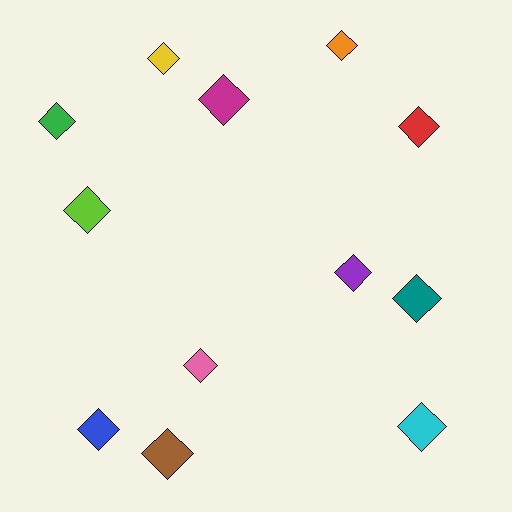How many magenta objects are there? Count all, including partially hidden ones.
There is 1 magenta object.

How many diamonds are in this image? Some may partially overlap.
There are 12 diamonds.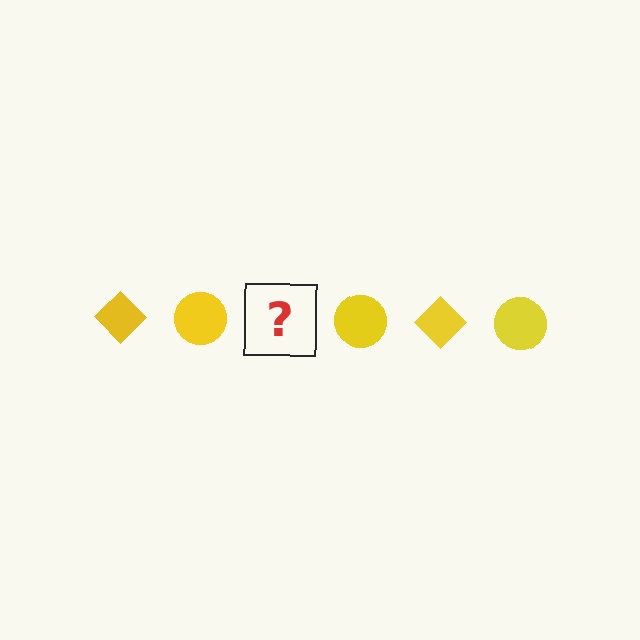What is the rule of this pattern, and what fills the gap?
The rule is that the pattern cycles through diamond, circle shapes in yellow. The gap should be filled with a yellow diamond.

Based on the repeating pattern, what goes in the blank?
The blank should be a yellow diamond.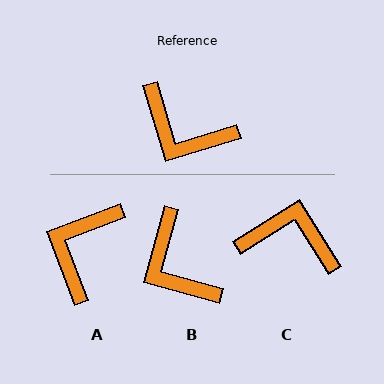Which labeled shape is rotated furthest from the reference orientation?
C, about 165 degrees away.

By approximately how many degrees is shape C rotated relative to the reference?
Approximately 165 degrees clockwise.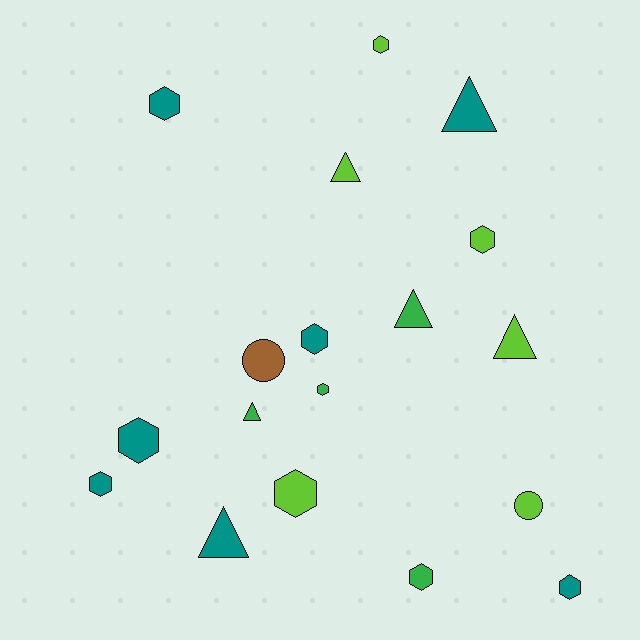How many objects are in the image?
There are 18 objects.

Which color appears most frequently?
Teal, with 7 objects.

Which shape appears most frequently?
Hexagon, with 10 objects.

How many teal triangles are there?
There are 2 teal triangles.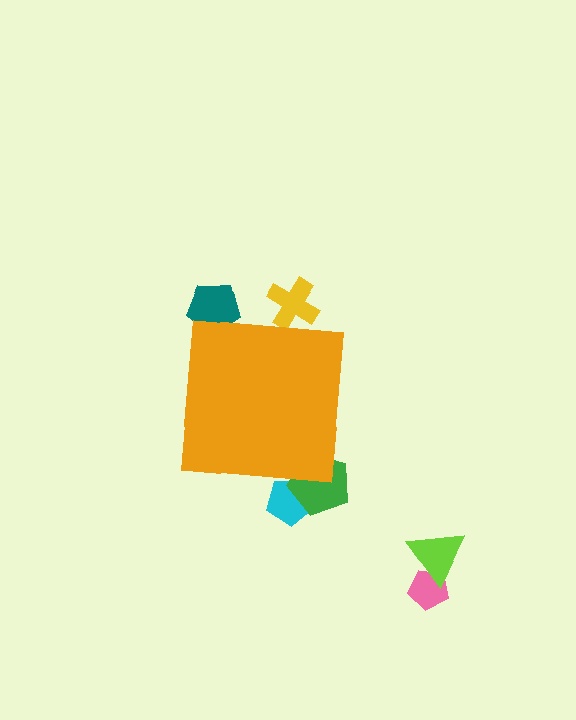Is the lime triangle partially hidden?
No, the lime triangle is fully visible.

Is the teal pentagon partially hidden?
Yes, the teal pentagon is partially hidden behind the orange square.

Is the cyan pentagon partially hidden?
Yes, the cyan pentagon is partially hidden behind the orange square.